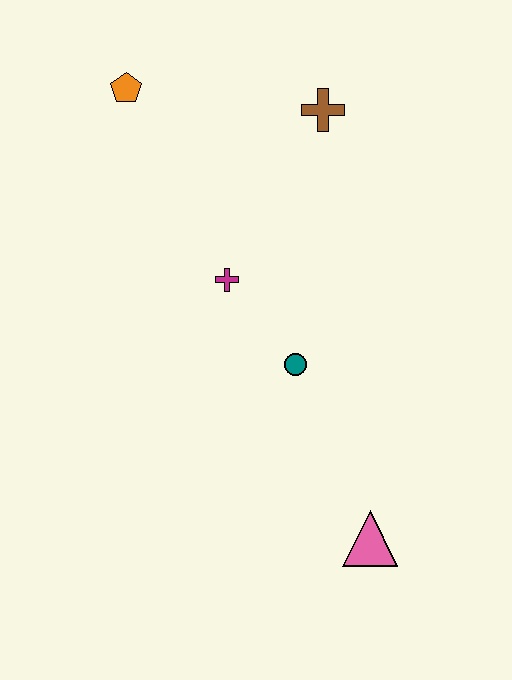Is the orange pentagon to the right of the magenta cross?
No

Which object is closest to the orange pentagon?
The brown cross is closest to the orange pentagon.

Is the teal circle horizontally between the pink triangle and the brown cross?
No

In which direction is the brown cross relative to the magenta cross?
The brown cross is above the magenta cross.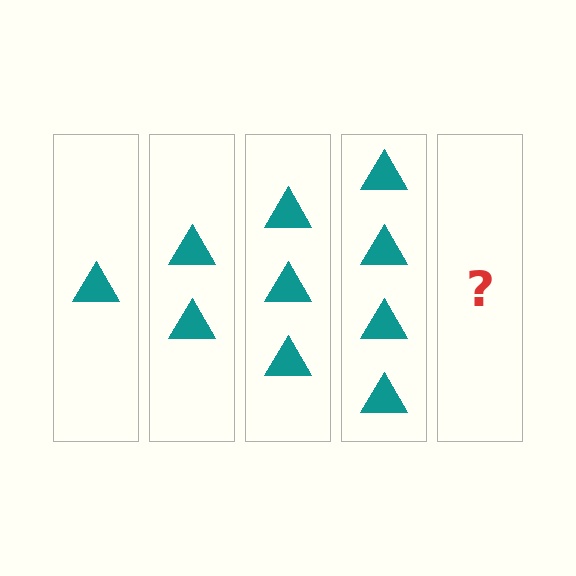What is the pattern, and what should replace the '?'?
The pattern is that each step adds one more triangle. The '?' should be 5 triangles.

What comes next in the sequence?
The next element should be 5 triangles.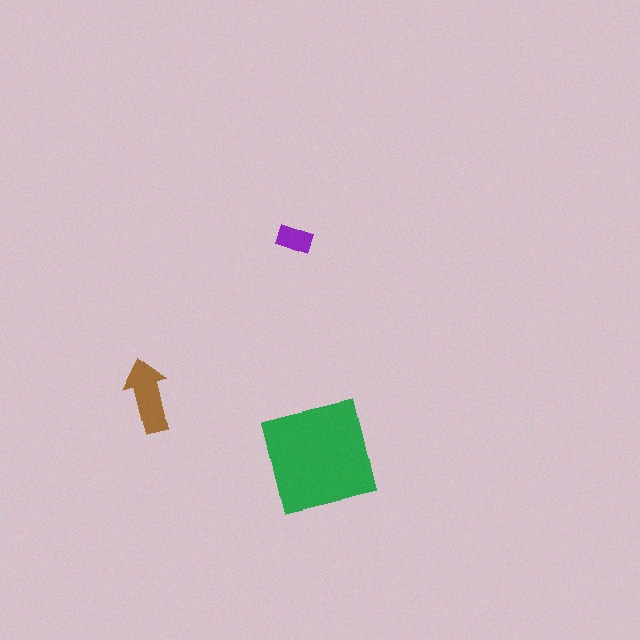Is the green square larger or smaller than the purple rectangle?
Larger.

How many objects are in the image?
There are 3 objects in the image.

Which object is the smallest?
The purple rectangle.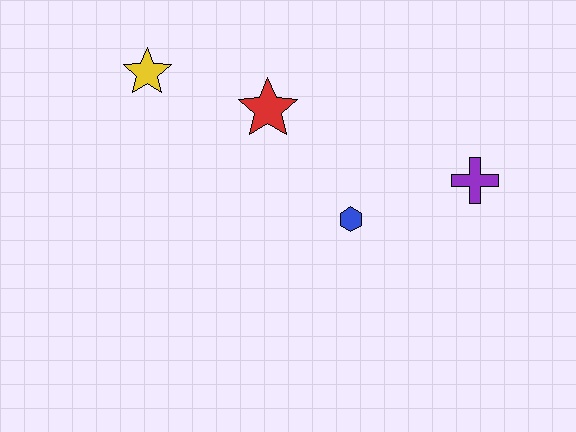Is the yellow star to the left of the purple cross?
Yes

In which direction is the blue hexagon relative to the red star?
The blue hexagon is below the red star.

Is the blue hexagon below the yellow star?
Yes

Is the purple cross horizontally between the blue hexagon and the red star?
No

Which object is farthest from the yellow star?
The purple cross is farthest from the yellow star.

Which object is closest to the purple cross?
The blue hexagon is closest to the purple cross.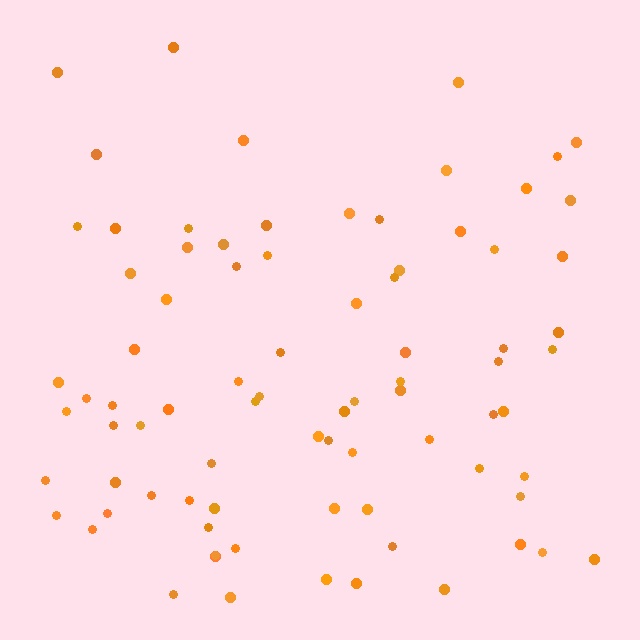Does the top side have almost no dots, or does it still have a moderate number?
Still a moderate number, just noticeably fewer than the bottom.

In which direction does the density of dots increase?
From top to bottom, with the bottom side densest.